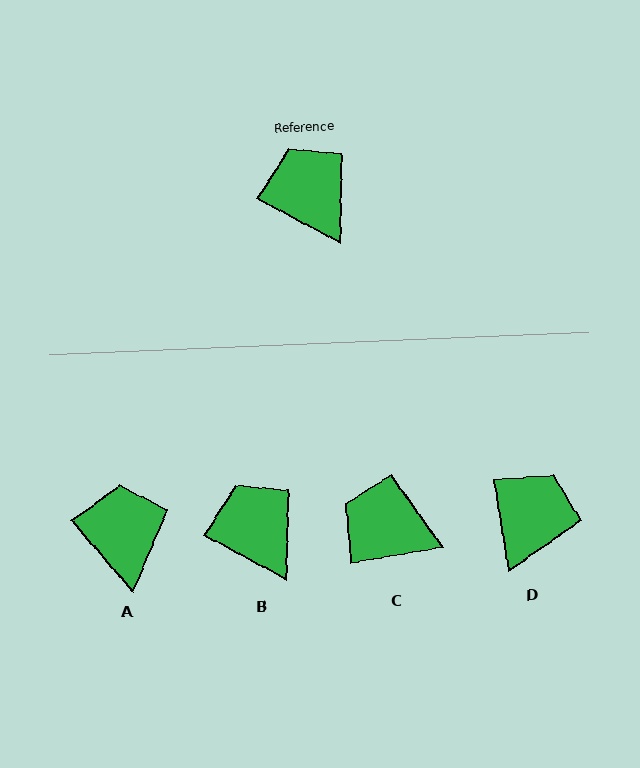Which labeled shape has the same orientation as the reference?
B.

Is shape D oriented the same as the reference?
No, it is off by about 53 degrees.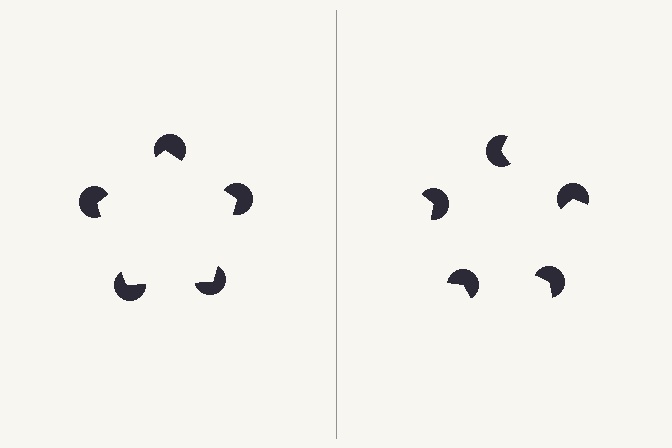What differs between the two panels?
The pac-man discs are positioned identically on both sides; only the wedge orientations differ. On the left they align to a pentagon; on the right they are misaligned.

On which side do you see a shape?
An illusory pentagon appears on the left side. On the right side the wedge cuts are rotated, so no coherent shape forms.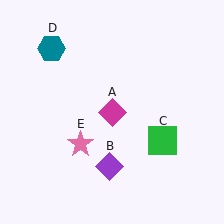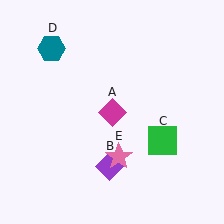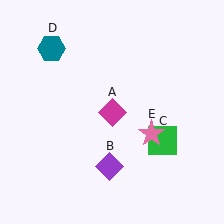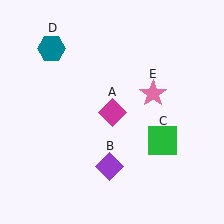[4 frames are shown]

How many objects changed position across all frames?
1 object changed position: pink star (object E).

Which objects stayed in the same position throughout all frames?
Magenta diamond (object A) and purple diamond (object B) and green square (object C) and teal hexagon (object D) remained stationary.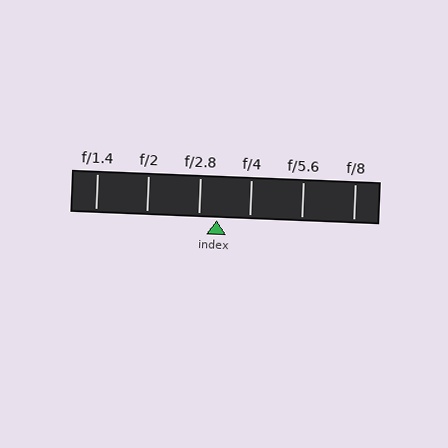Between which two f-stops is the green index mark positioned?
The index mark is between f/2.8 and f/4.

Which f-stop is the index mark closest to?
The index mark is closest to f/2.8.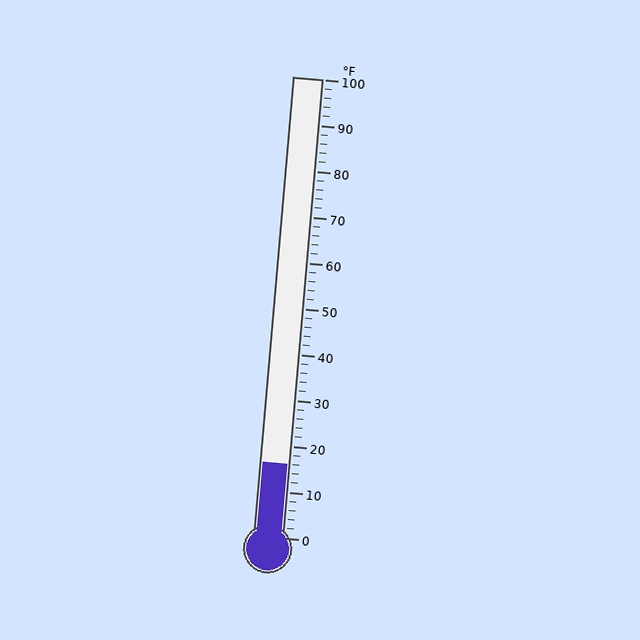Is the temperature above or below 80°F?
The temperature is below 80°F.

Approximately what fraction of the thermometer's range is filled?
The thermometer is filled to approximately 15% of its range.